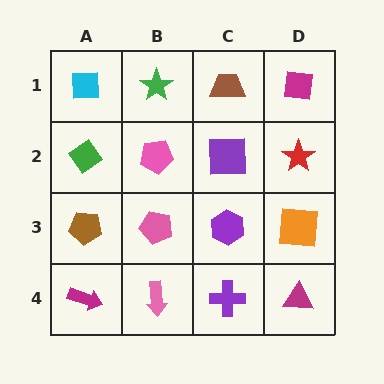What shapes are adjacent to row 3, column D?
A red star (row 2, column D), a magenta triangle (row 4, column D), a purple hexagon (row 3, column C).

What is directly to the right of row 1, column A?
A green star.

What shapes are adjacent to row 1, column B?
A pink pentagon (row 2, column B), a cyan square (row 1, column A), a brown trapezoid (row 1, column C).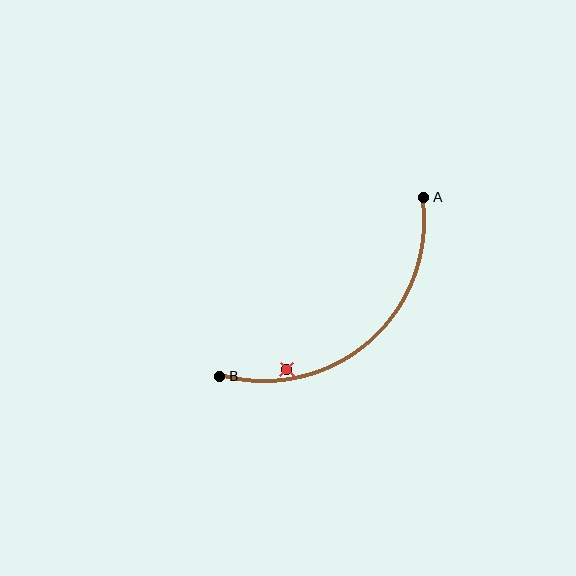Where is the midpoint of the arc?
The arc midpoint is the point on the curve farthest from the straight line joining A and B. It sits below and to the right of that line.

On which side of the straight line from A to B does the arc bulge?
The arc bulges below and to the right of the straight line connecting A and B.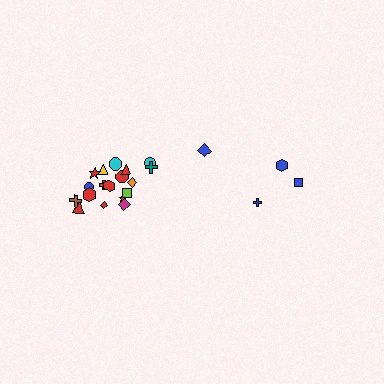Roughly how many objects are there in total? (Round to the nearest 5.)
Roughly 20 objects in total.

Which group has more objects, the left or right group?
The left group.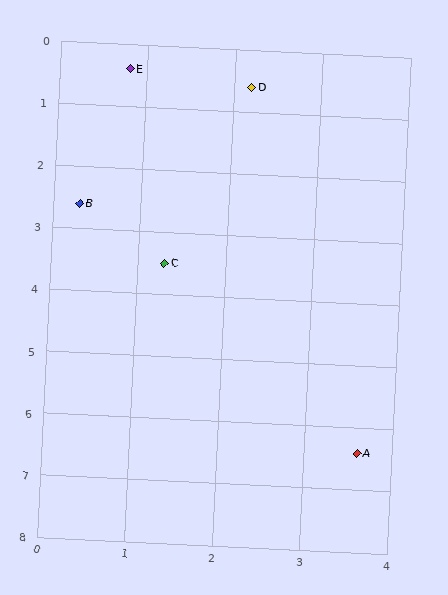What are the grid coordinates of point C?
Point C is at approximately (1.3, 3.5).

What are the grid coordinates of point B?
Point B is at approximately (0.3, 2.6).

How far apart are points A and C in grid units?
Points A and C are about 3.7 grid units apart.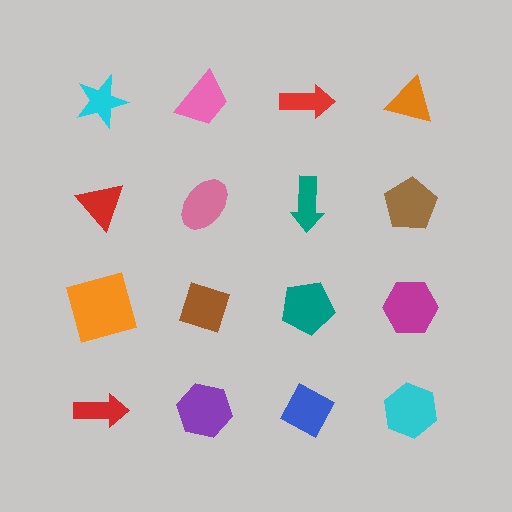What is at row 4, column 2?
A purple hexagon.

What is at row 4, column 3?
A blue diamond.